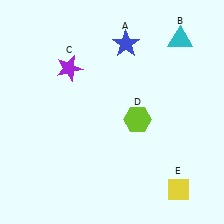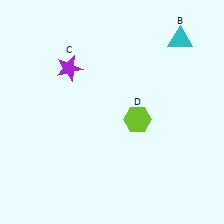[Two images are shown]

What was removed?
The blue star (A), the yellow diamond (E) were removed in Image 2.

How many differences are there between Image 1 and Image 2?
There are 2 differences between the two images.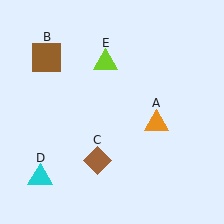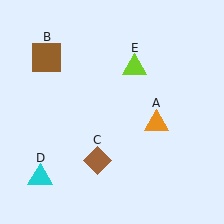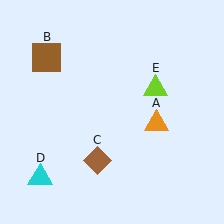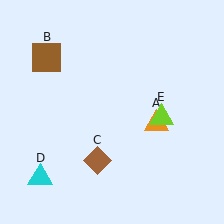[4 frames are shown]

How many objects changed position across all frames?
1 object changed position: lime triangle (object E).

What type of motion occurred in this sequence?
The lime triangle (object E) rotated clockwise around the center of the scene.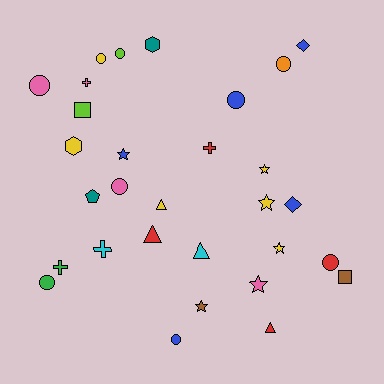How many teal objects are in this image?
There are 2 teal objects.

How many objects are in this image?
There are 30 objects.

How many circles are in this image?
There are 9 circles.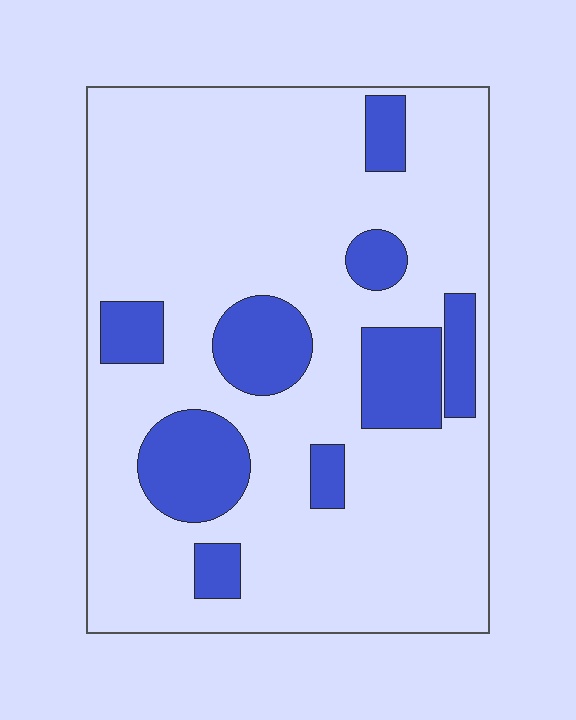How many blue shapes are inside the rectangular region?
9.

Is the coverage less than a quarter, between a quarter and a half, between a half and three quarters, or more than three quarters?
Less than a quarter.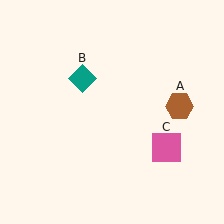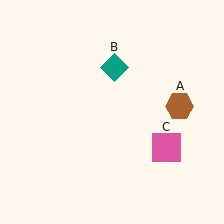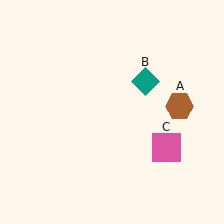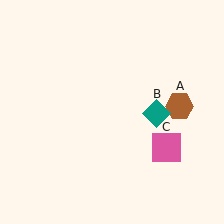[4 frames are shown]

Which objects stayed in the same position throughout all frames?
Brown hexagon (object A) and pink square (object C) remained stationary.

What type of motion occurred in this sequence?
The teal diamond (object B) rotated clockwise around the center of the scene.